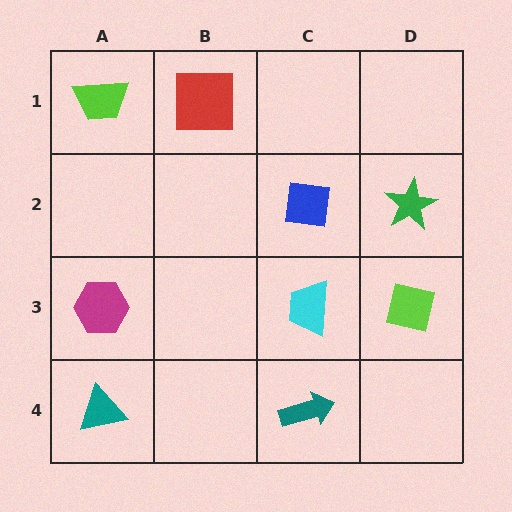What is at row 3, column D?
A lime square.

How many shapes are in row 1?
2 shapes.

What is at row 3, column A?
A magenta hexagon.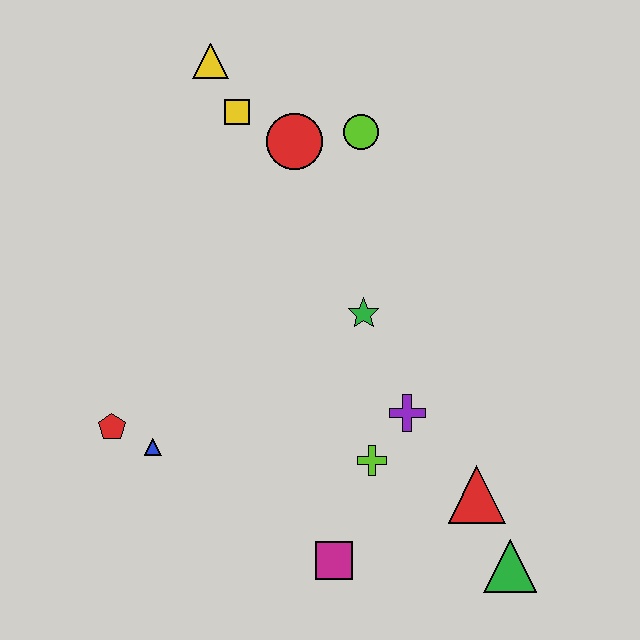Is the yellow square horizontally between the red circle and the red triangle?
No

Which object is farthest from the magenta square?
The yellow triangle is farthest from the magenta square.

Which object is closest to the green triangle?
The red triangle is closest to the green triangle.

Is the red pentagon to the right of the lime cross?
No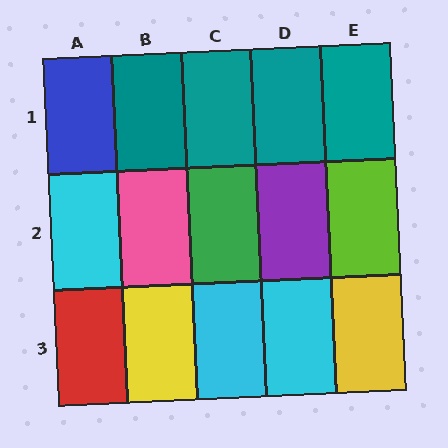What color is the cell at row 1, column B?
Teal.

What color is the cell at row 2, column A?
Cyan.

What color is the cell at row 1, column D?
Teal.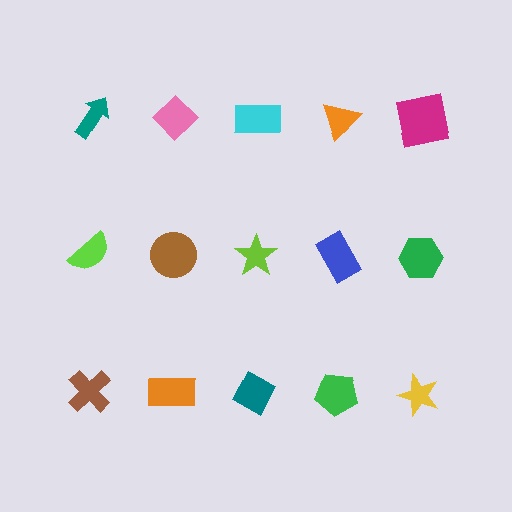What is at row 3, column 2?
An orange rectangle.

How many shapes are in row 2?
5 shapes.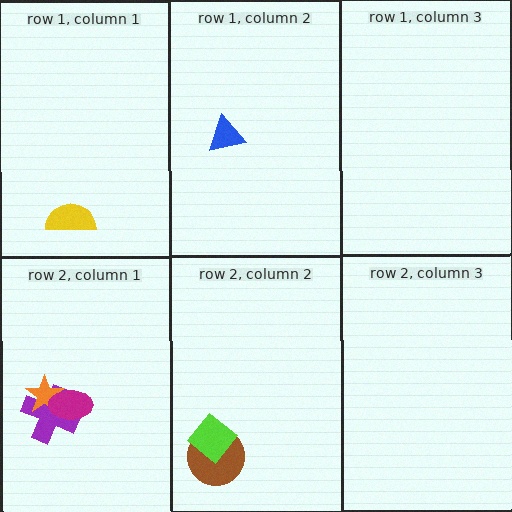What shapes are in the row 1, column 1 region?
The yellow semicircle.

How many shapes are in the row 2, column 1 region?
3.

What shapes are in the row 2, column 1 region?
The purple cross, the orange star, the magenta ellipse.